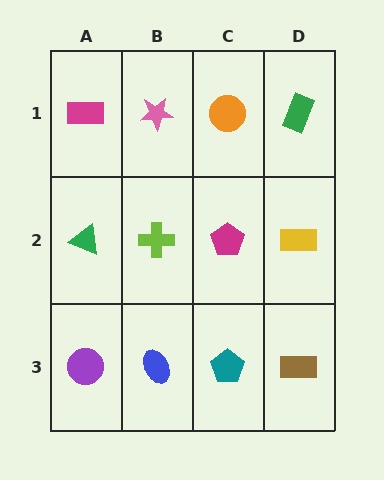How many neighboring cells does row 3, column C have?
3.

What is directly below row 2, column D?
A brown rectangle.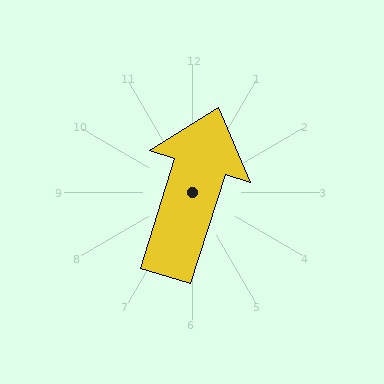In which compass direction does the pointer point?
North.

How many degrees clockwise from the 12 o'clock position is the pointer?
Approximately 17 degrees.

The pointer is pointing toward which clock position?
Roughly 1 o'clock.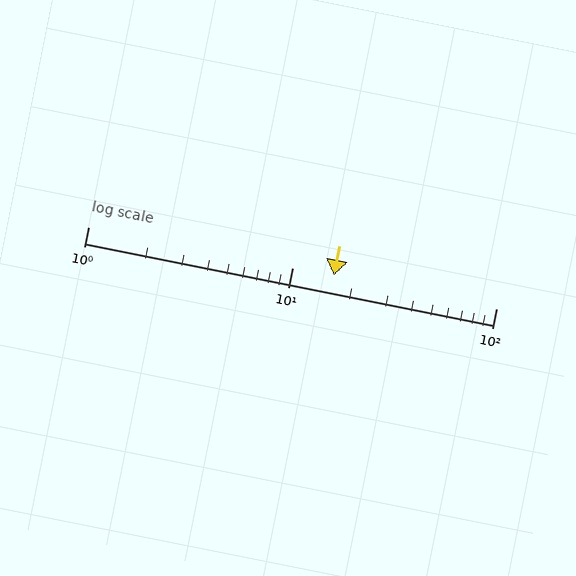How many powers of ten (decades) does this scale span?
The scale spans 2 decades, from 1 to 100.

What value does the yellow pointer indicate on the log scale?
The pointer indicates approximately 16.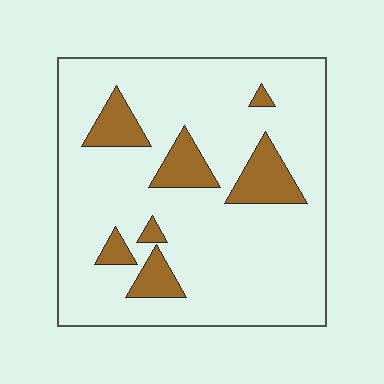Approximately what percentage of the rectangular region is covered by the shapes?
Approximately 15%.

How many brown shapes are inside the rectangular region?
7.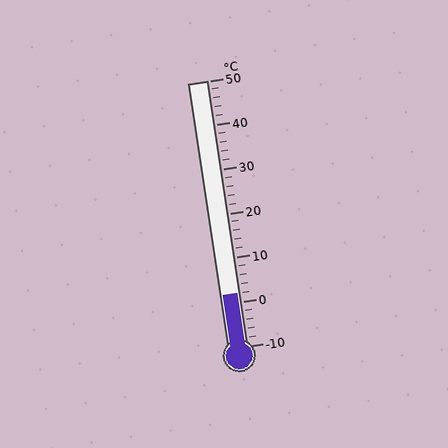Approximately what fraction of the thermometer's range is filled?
The thermometer is filled to approximately 20% of its range.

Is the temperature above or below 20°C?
The temperature is below 20°C.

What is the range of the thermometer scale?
The thermometer scale ranges from -10°C to 50°C.